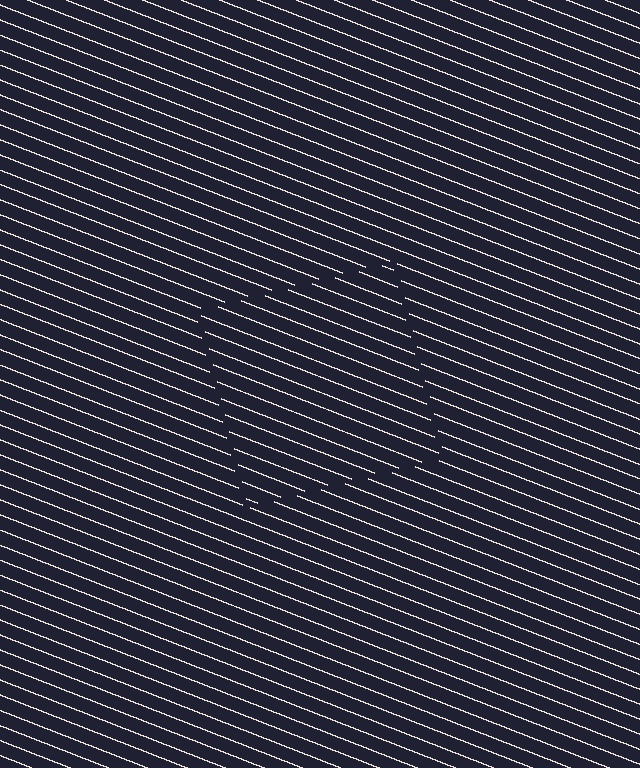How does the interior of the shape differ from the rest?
The interior of the shape contains the same grating, shifted by half a period — the contour is defined by the phase discontinuity where line-ends from the inner and outer gratings abut.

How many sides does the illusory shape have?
4 sides — the line-ends trace a square.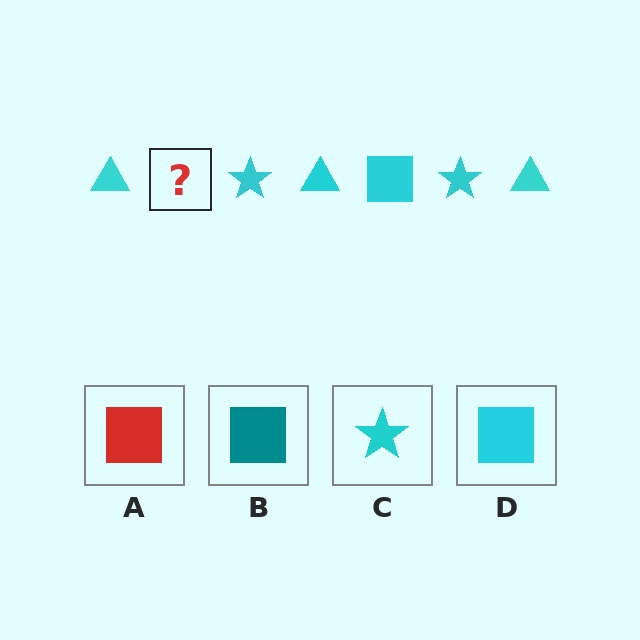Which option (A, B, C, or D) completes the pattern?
D.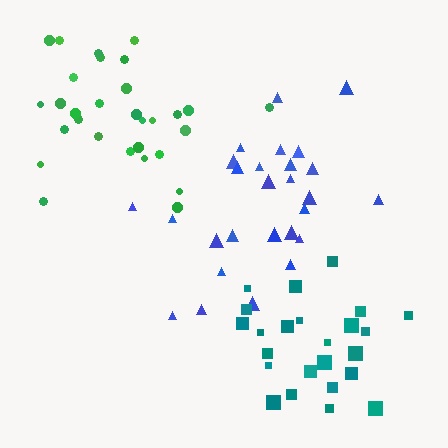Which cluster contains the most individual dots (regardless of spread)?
Green (30).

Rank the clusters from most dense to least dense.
teal, green, blue.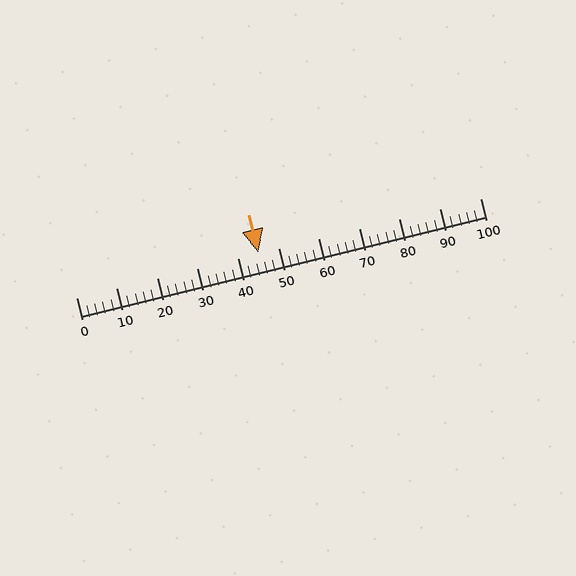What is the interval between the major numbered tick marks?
The major tick marks are spaced 10 units apart.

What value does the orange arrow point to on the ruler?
The orange arrow points to approximately 45.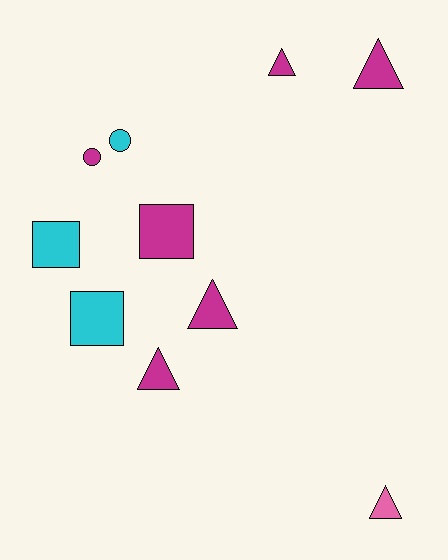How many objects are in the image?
There are 10 objects.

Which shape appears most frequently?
Triangle, with 5 objects.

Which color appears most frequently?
Magenta, with 6 objects.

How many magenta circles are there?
There is 1 magenta circle.